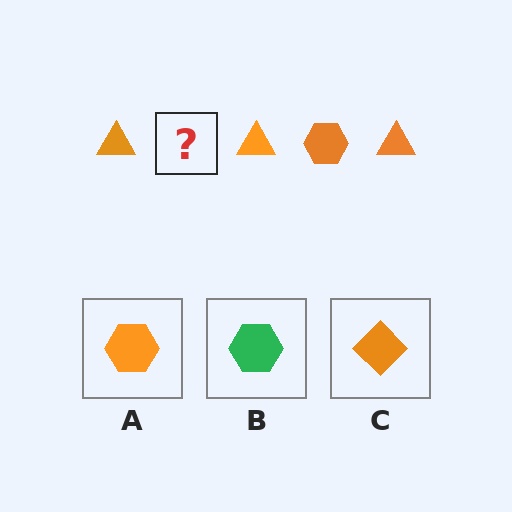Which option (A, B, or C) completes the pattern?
A.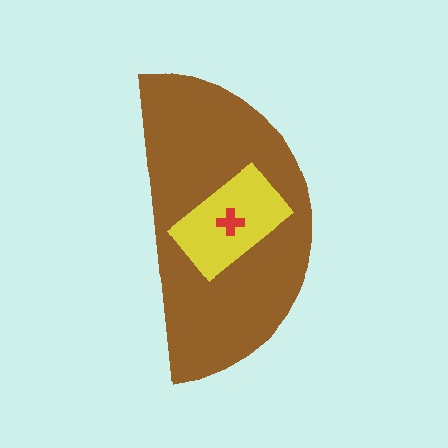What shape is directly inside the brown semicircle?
The yellow rectangle.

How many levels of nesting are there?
3.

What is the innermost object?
The red cross.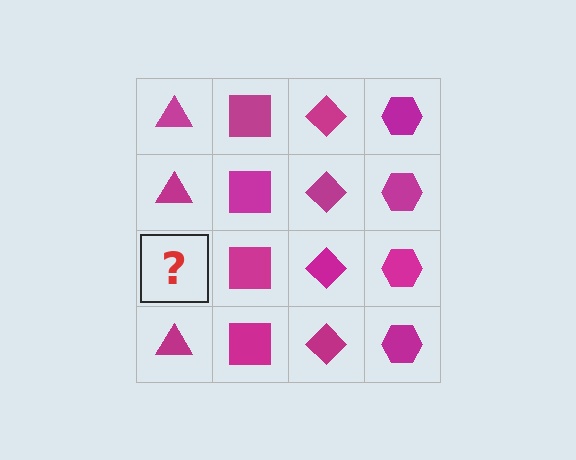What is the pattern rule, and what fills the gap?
The rule is that each column has a consistent shape. The gap should be filled with a magenta triangle.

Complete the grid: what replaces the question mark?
The question mark should be replaced with a magenta triangle.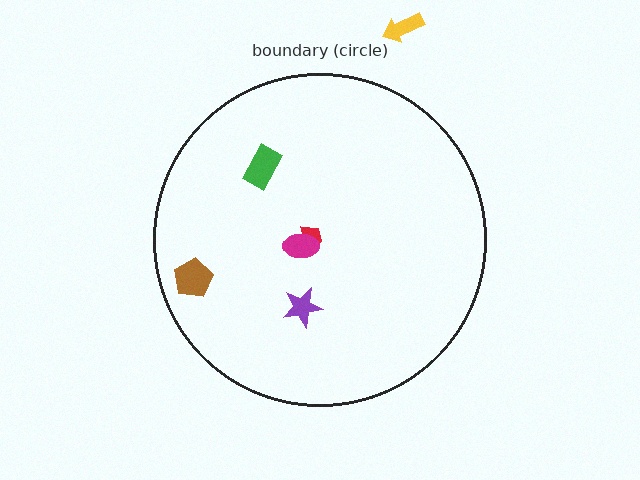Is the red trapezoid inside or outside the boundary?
Inside.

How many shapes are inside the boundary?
5 inside, 1 outside.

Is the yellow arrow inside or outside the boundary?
Outside.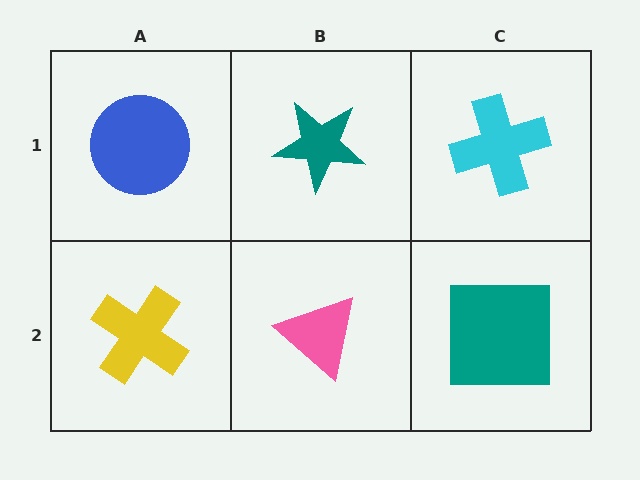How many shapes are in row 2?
3 shapes.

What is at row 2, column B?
A pink triangle.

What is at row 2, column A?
A yellow cross.